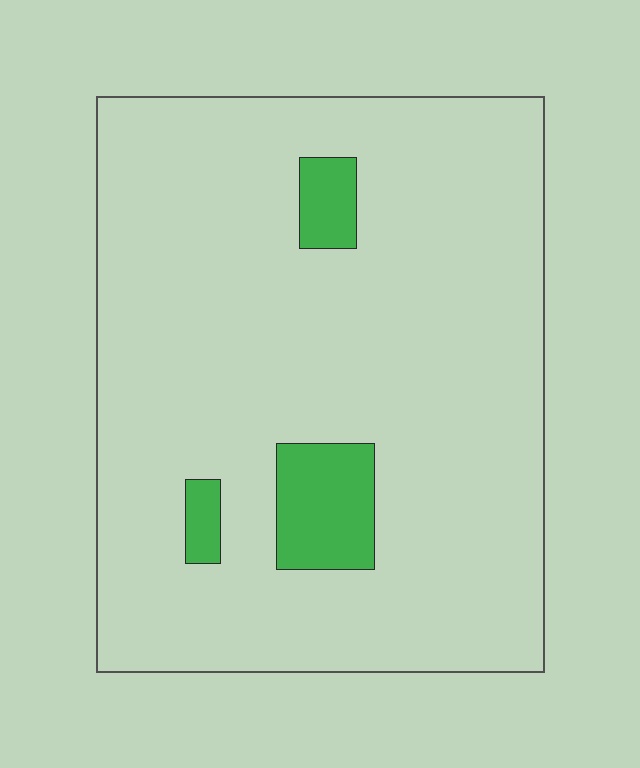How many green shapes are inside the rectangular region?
3.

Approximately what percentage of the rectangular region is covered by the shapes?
Approximately 10%.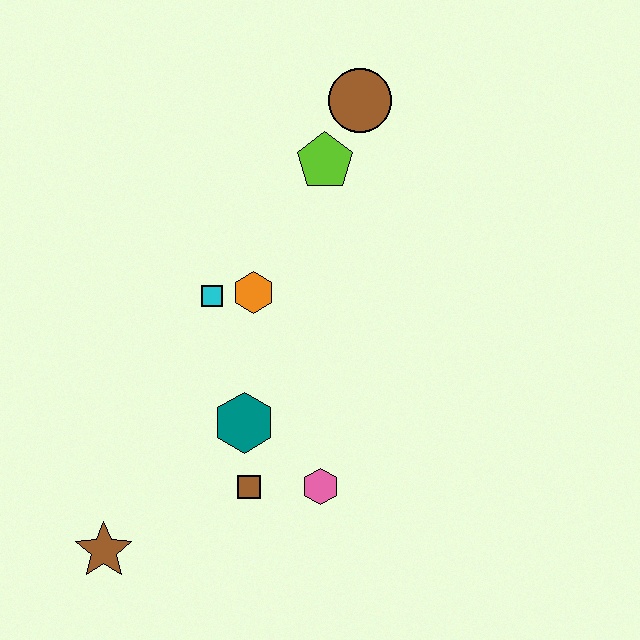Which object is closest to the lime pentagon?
The brown circle is closest to the lime pentagon.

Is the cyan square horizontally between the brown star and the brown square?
Yes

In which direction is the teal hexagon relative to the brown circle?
The teal hexagon is below the brown circle.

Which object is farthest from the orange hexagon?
The brown star is farthest from the orange hexagon.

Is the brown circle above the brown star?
Yes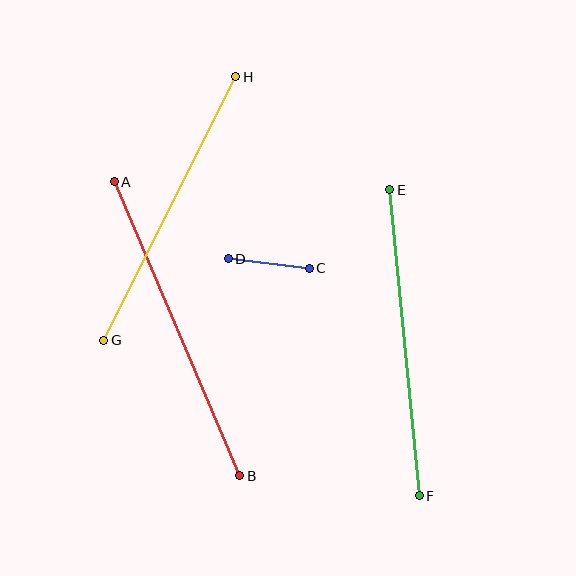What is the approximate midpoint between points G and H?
The midpoint is at approximately (170, 209) pixels.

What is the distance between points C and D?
The distance is approximately 82 pixels.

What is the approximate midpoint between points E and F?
The midpoint is at approximately (405, 343) pixels.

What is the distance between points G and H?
The distance is approximately 295 pixels.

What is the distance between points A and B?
The distance is approximately 320 pixels.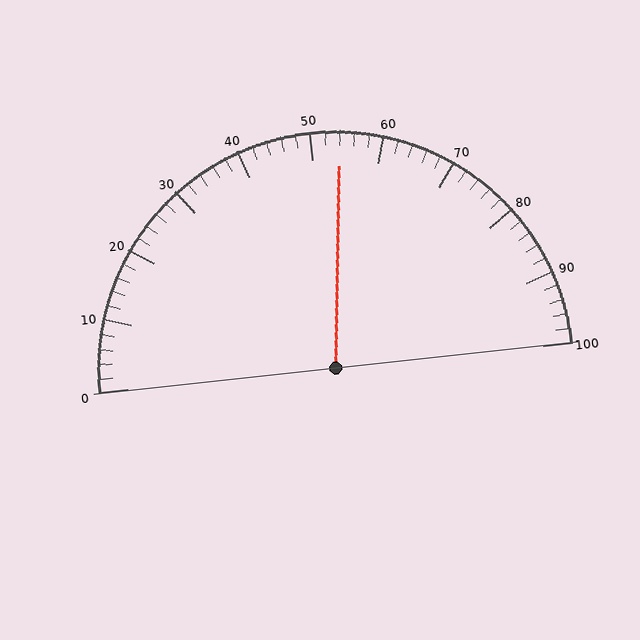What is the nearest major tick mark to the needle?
The nearest major tick mark is 50.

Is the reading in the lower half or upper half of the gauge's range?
The reading is in the upper half of the range (0 to 100).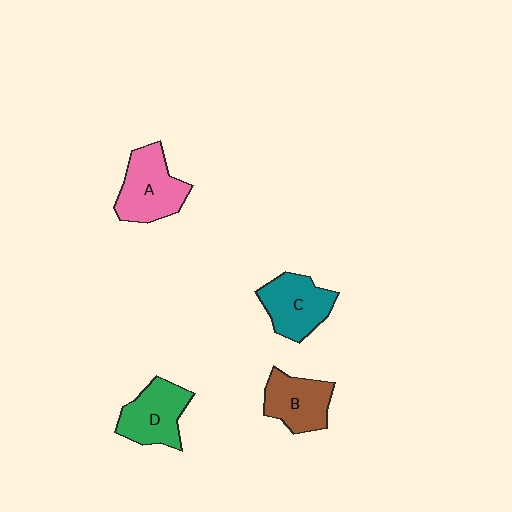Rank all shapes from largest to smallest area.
From largest to smallest: A (pink), C (teal), D (green), B (brown).